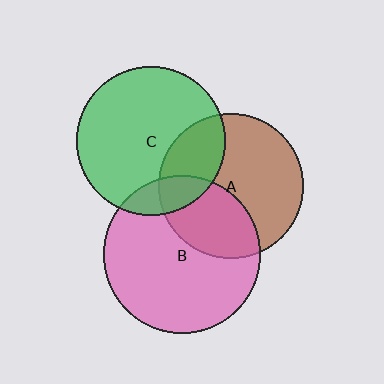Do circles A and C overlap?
Yes.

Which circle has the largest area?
Circle B (pink).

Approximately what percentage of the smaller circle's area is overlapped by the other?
Approximately 25%.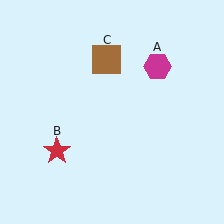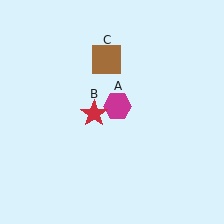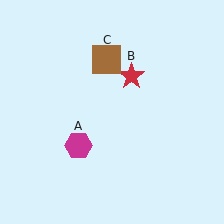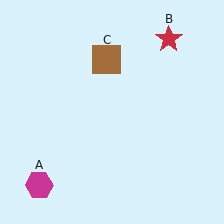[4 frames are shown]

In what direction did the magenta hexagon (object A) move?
The magenta hexagon (object A) moved down and to the left.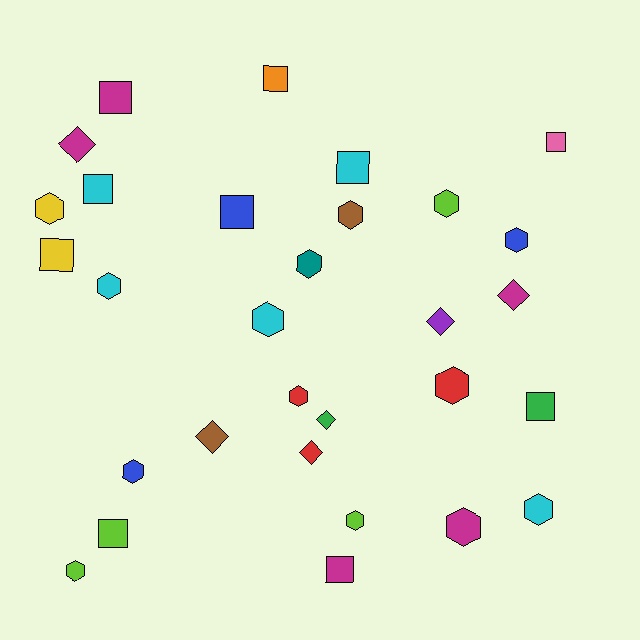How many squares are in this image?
There are 10 squares.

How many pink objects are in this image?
There is 1 pink object.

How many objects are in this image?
There are 30 objects.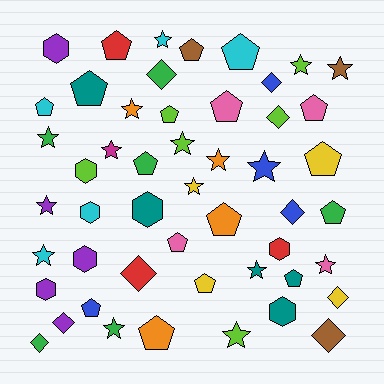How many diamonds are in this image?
There are 9 diamonds.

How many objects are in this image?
There are 50 objects.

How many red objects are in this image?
There are 3 red objects.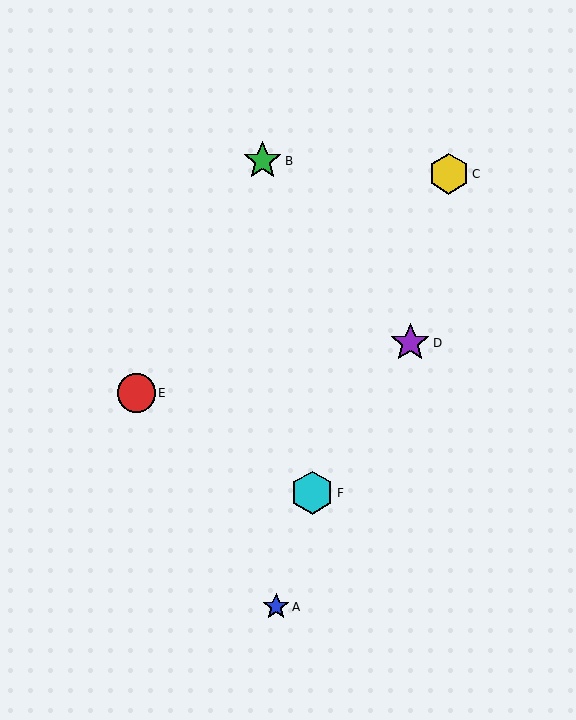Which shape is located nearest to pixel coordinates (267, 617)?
The blue star (labeled A) at (276, 607) is nearest to that location.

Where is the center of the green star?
The center of the green star is at (263, 161).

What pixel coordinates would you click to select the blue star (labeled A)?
Click at (276, 607) to select the blue star A.